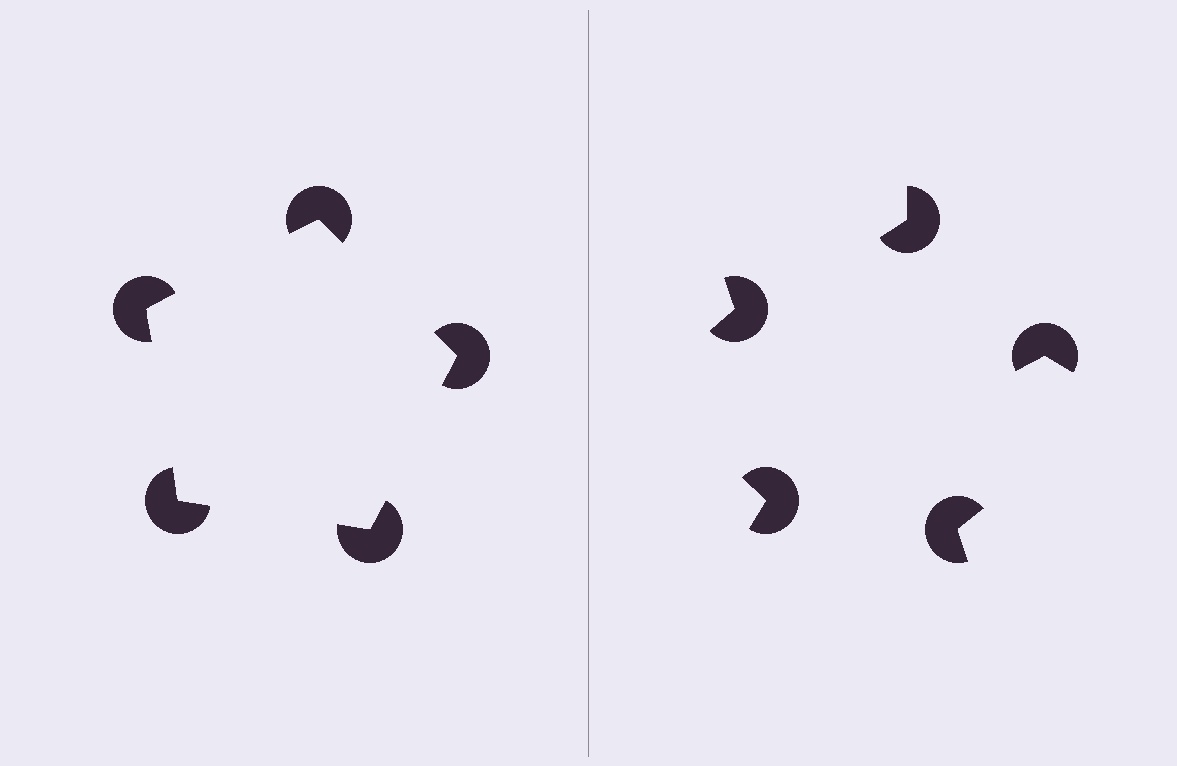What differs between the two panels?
The pac-man discs are positioned identically on both sides; only the wedge orientations differ. On the left they align to a pentagon; on the right they are misaligned.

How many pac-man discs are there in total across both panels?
10 — 5 on each side.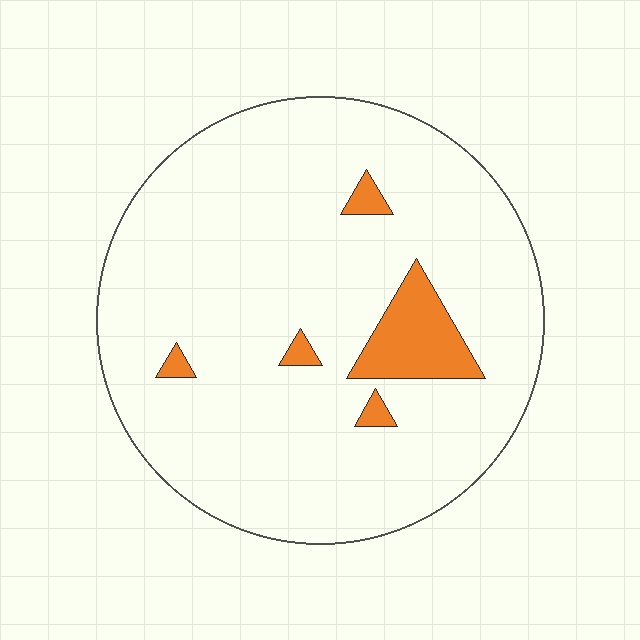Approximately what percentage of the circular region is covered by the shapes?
Approximately 10%.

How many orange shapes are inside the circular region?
5.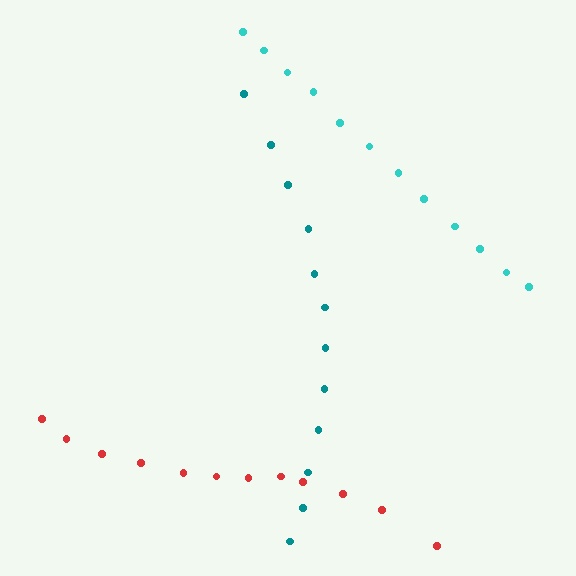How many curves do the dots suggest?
There are 3 distinct paths.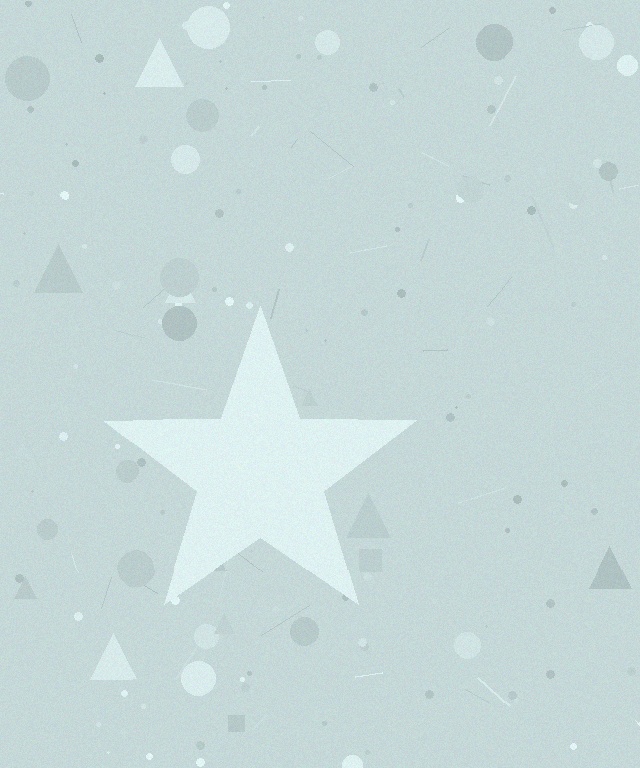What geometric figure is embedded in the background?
A star is embedded in the background.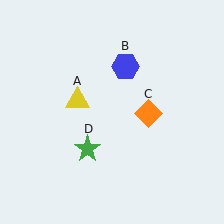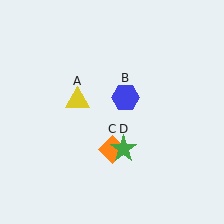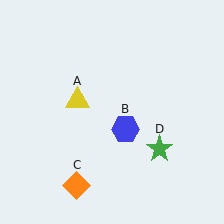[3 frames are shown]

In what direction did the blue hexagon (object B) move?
The blue hexagon (object B) moved down.